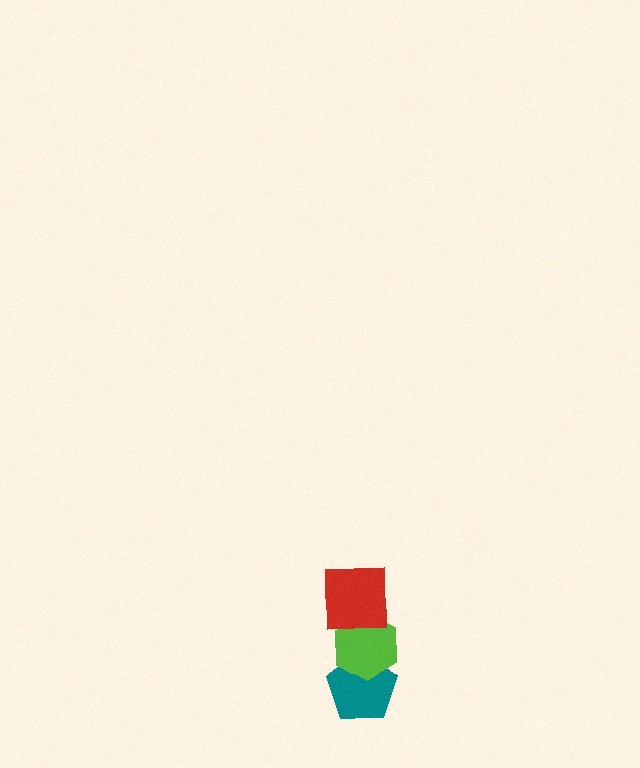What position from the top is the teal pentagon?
The teal pentagon is 3rd from the top.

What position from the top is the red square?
The red square is 1st from the top.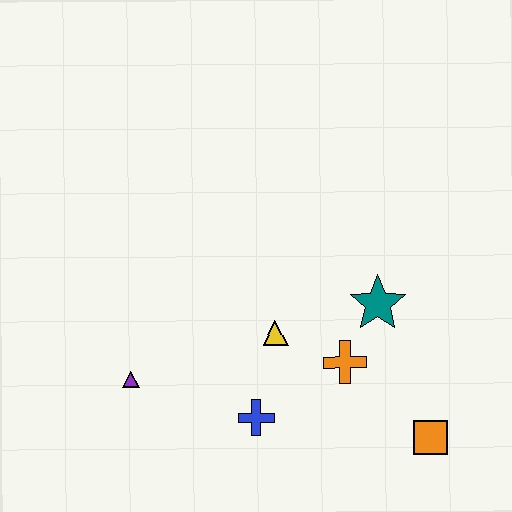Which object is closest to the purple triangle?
The blue cross is closest to the purple triangle.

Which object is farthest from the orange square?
The purple triangle is farthest from the orange square.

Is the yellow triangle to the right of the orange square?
No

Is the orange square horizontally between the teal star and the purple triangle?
No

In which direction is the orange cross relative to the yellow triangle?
The orange cross is to the right of the yellow triangle.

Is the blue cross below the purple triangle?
Yes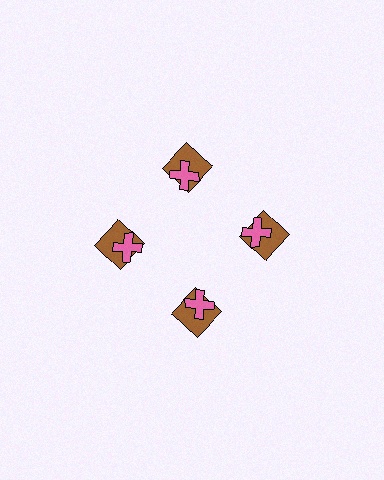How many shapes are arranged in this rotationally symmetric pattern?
There are 8 shapes, arranged in 4 groups of 2.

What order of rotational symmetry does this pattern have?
This pattern has 4-fold rotational symmetry.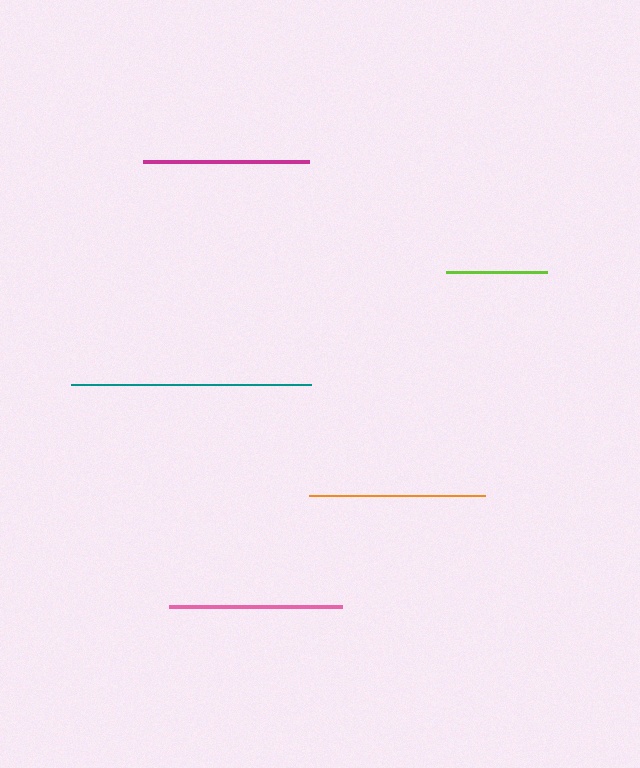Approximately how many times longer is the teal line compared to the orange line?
The teal line is approximately 1.4 times the length of the orange line.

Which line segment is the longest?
The teal line is the longest at approximately 240 pixels.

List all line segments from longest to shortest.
From longest to shortest: teal, orange, pink, magenta, lime.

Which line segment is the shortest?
The lime line is the shortest at approximately 102 pixels.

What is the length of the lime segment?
The lime segment is approximately 102 pixels long.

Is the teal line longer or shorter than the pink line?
The teal line is longer than the pink line.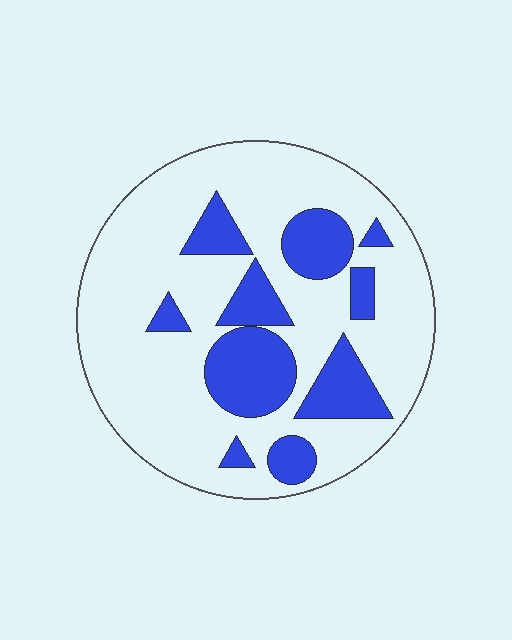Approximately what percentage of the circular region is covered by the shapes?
Approximately 25%.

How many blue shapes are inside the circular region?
10.